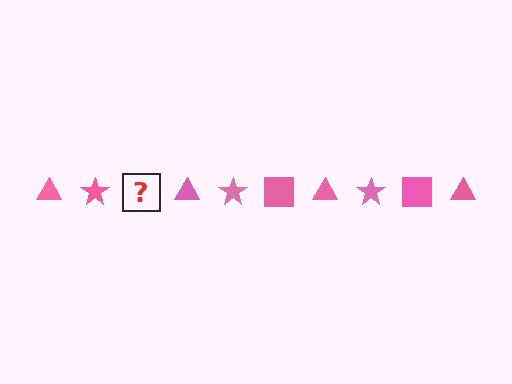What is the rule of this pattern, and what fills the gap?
The rule is that the pattern cycles through triangle, star, square shapes in pink. The gap should be filled with a pink square.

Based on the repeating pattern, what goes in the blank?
The blank should be a pink square.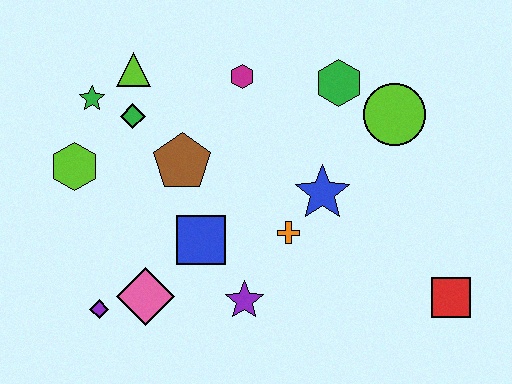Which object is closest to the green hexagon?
The lime circle is closest to the green hexagon.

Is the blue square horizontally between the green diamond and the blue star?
Yes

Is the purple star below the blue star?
Yes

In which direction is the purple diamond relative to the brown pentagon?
The purple diamond is below the brown pentagon.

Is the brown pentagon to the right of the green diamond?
Yes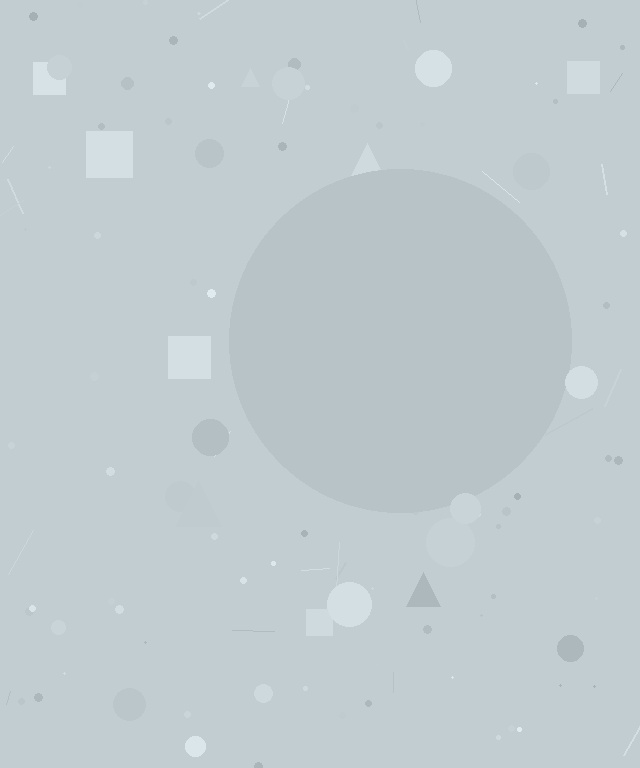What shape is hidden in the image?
A circle is hidden in the image.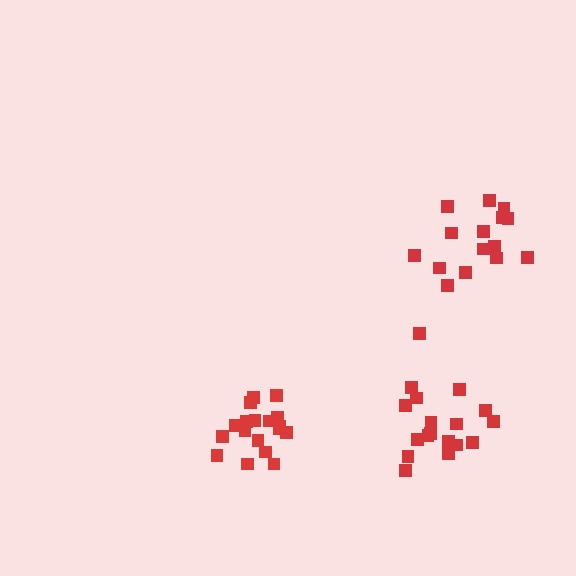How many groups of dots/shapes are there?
There are 3 groups.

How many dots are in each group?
Group 1: 15 dots, Group 2: 18 dots, Group 3: 18 dots (51 total).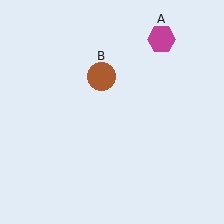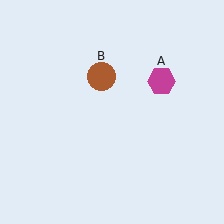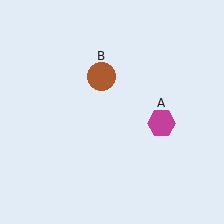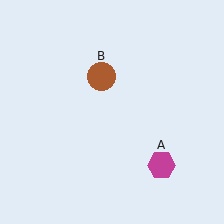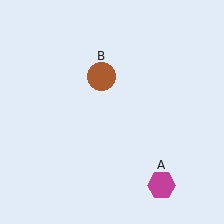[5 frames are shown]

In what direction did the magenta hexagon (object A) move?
The magenta hexagon (object A) moved down.